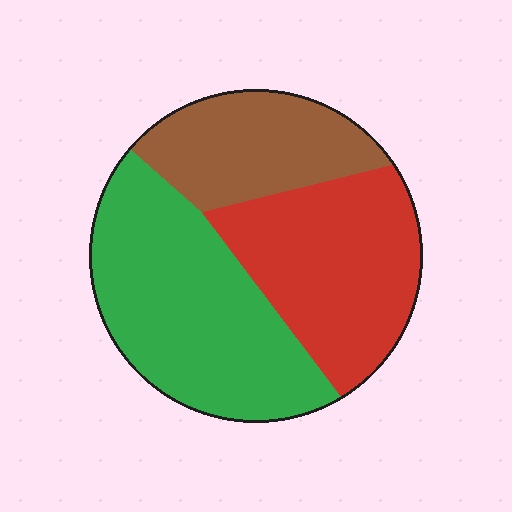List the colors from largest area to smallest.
From largest to smallest: green, red, brown.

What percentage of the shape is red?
Red takes up between a quarter and a half of the shape.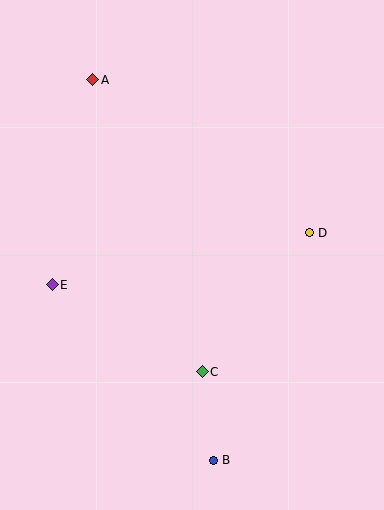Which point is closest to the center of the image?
Point C at (202, 372) is closest to the center.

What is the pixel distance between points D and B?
The distance between D and B is 247 pixels.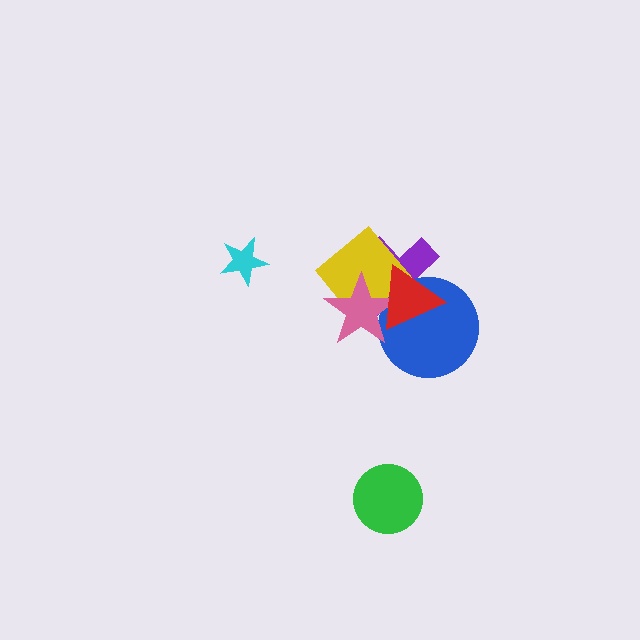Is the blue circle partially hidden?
Yes, it is partially covered by another shape.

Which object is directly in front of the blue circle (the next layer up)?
The pink star is directly in front of the blue circle.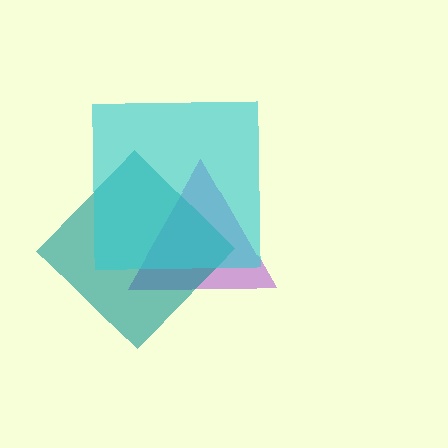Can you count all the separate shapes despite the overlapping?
Yes, there are 3 separate shapes.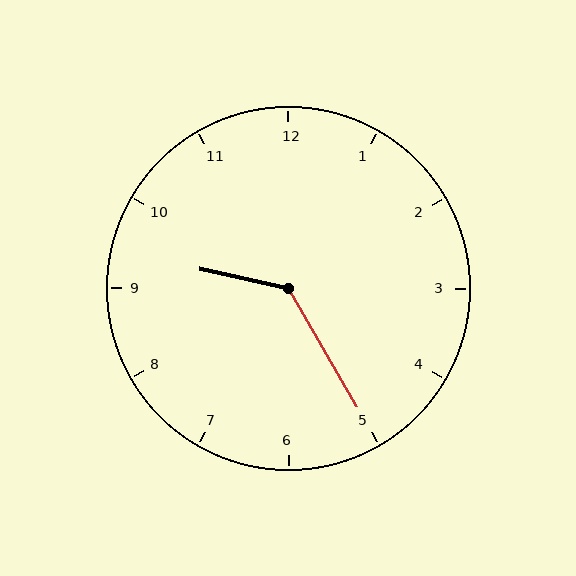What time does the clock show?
9:25.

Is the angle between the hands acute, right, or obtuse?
It is obtuse.